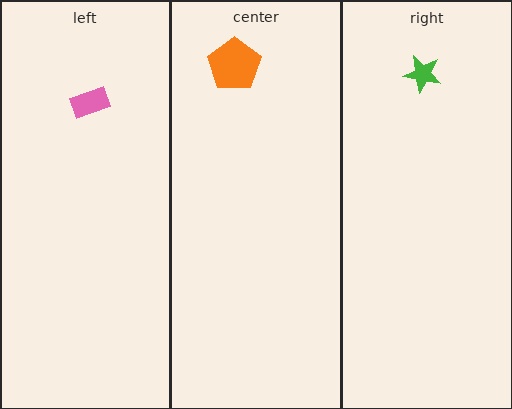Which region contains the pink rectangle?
The left region.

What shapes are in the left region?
The pink rectangle.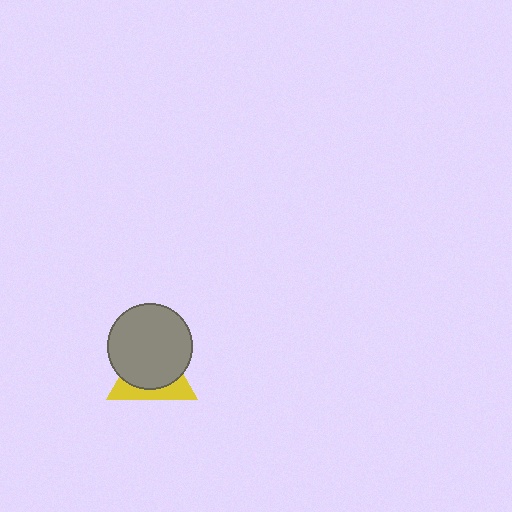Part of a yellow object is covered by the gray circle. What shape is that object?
It is a triangle.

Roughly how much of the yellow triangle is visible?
A small part of it is visible (roughly 34%).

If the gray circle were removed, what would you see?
You would see the complete yellow triangle.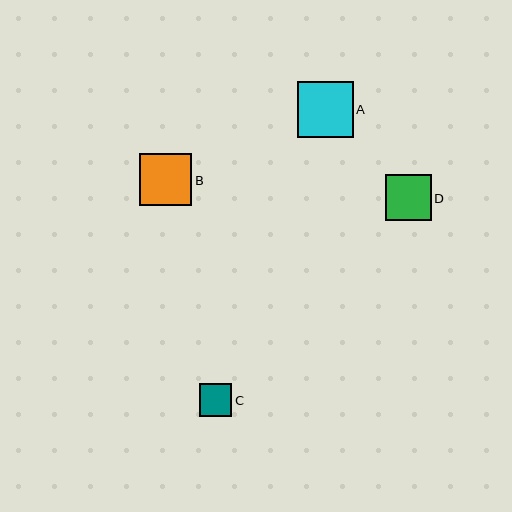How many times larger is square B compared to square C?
Square B is approximately 1.6 times the size of square C.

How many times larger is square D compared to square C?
Square D is approximately 1.4 times the size of square C.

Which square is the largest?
Square A is the largest with a size of approximately 56 pixels.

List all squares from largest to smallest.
From largest to smallest: A, B, D, C.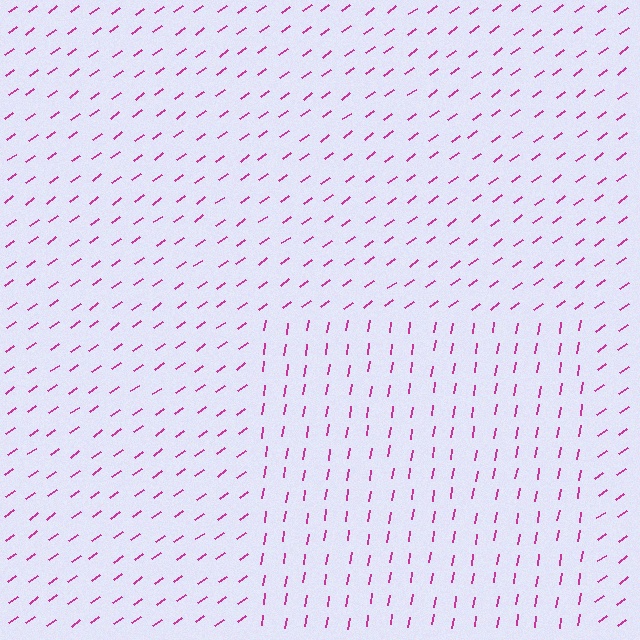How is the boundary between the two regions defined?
The boundary is defined purely by a change in line orientation (approximately 45 degrees difference). All lines are the same color and thickness.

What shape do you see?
I see a rectangle.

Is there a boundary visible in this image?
Yes, there is a texture boundary formed by a change in line orientation.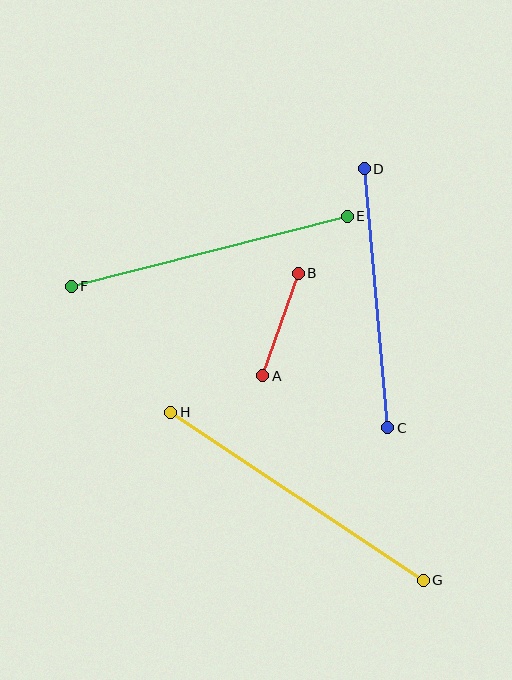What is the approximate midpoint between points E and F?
The midpoint is at approximately (209, 251) pixels.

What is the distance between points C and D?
The distance is approximately 260 pixels.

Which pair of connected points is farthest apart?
Points G and H are farthest apart.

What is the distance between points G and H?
The distance is approximately 304 pixels.